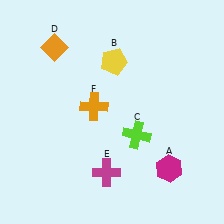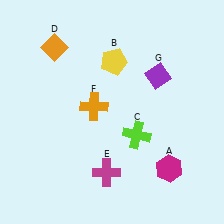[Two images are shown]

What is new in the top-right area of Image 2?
A purple diamond (G) was added in the top-right area of Image 2.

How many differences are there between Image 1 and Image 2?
There is 1 difference between the two images.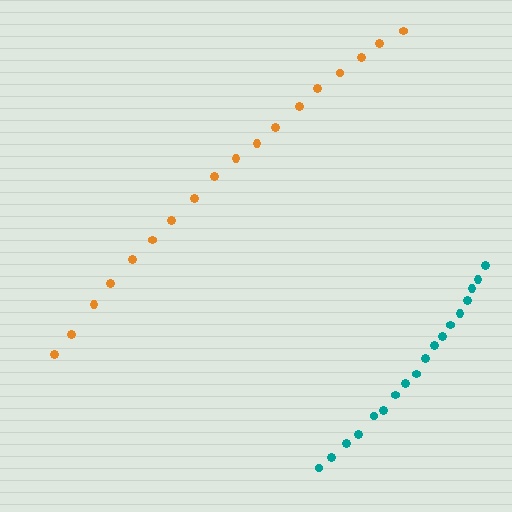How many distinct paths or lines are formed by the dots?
There are 2 distinct paths.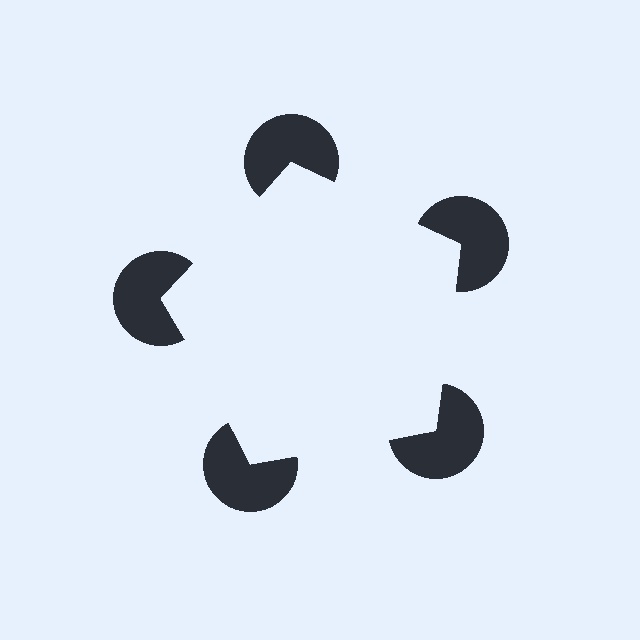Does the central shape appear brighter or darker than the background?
It typically appears slightly brighter than the background, even though no actual brightness change is drawn.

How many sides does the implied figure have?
5 sides.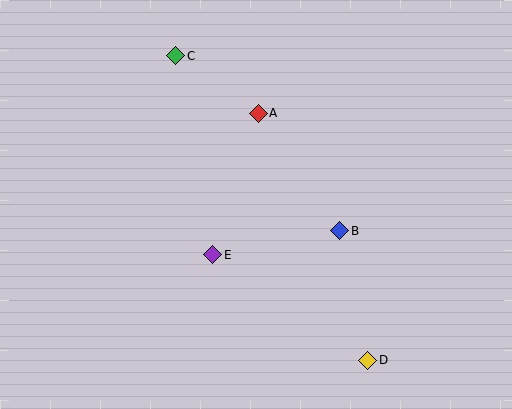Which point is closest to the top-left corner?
Point C is closest to the top-left corner.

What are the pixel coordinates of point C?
Point C is at (176, 56).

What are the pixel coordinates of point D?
Point D is at (368, 360).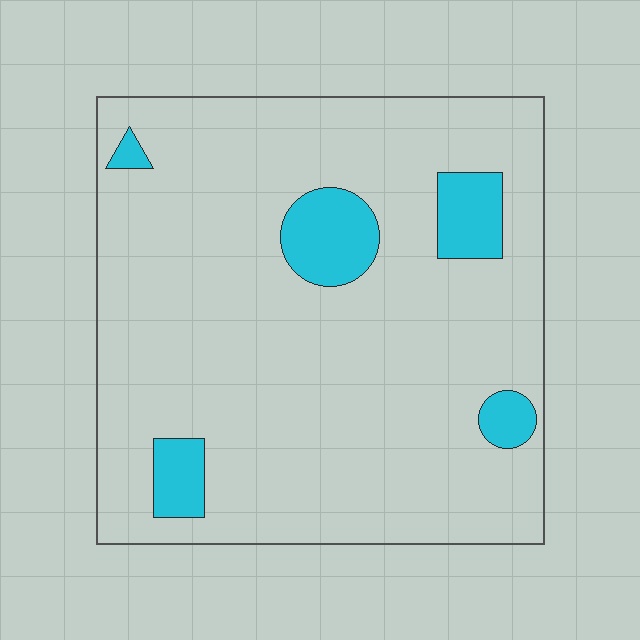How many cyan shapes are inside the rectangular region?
5.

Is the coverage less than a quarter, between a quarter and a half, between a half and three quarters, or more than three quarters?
Less than a quarter.